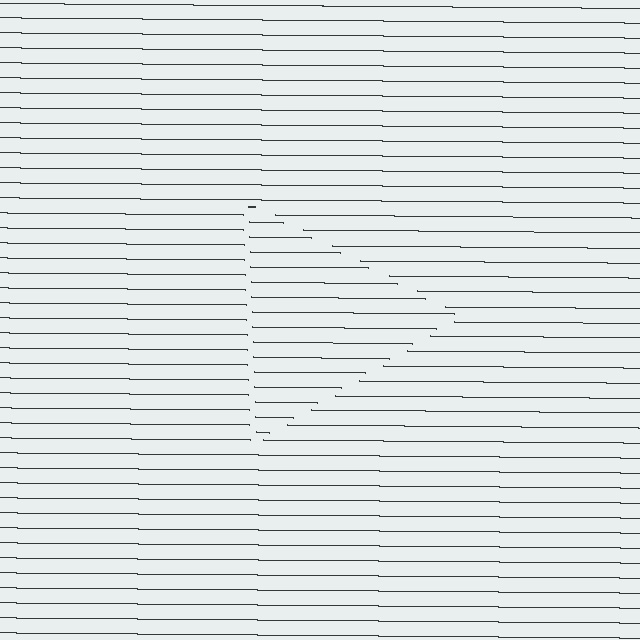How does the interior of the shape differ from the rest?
The interior of the shape contains the same grating, shifted by half a period — the contour is defined by the phase discontinuity where line-ends from the inner and outer gratings abut.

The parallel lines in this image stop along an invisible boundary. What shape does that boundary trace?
An illusory triangle. The interior of the shape contains the same grating, shifted by half a period — the contour is defined by the phase discontinuity where line-ends from the inner and outer gratings abut.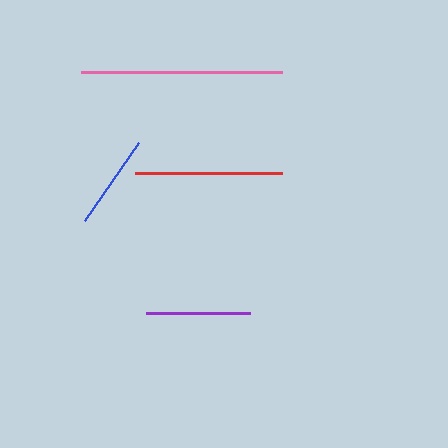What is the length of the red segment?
The red segment is approximately 147 pixels long.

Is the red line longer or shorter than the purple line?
The red line is longer than the purple line.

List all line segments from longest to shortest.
From longest to shortest: pink, red, purple, blue.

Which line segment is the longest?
The pink line is the longest at approximately 201 pixels.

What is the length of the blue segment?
The blue segment is approximately 95 pixels long.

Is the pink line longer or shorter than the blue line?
The pink line is longer than the blue line.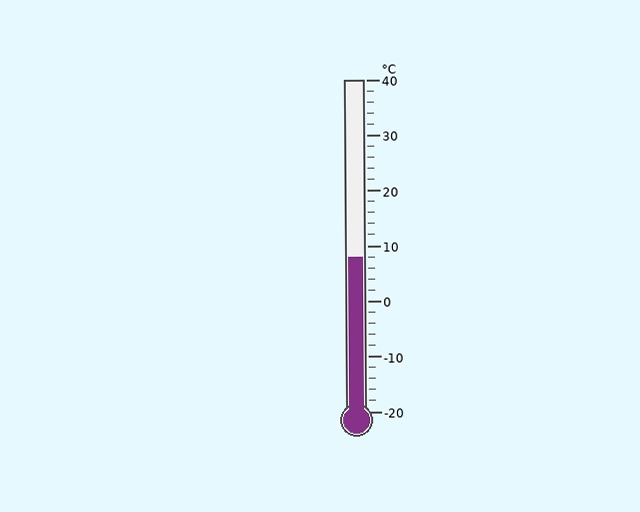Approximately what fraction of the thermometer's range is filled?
The thermometer is filled to approximately 45% of its range.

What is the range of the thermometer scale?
The thermometer scale ranges from -20°C to 40°C.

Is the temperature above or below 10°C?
The temperature is below 10°C.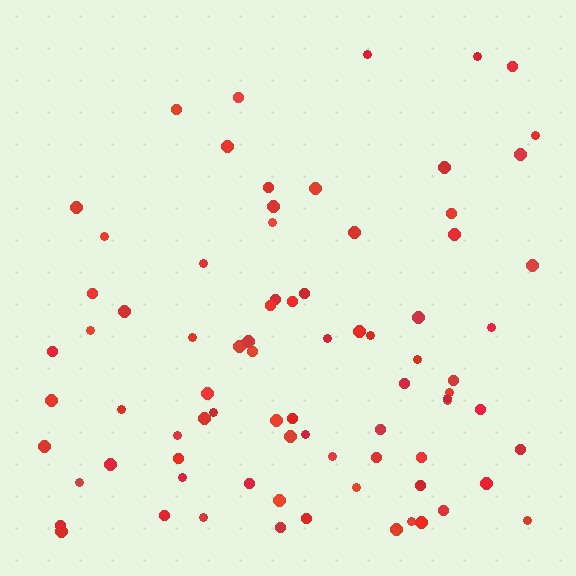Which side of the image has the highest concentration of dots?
The bottom.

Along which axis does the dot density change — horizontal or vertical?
Vertical.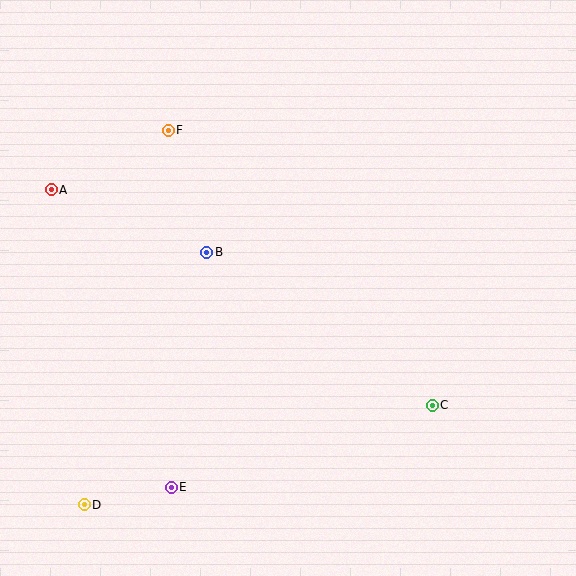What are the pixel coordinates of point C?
Point C is at (432, 405).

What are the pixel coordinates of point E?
Point E is at (171, 487).